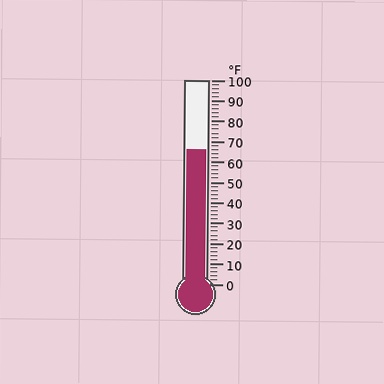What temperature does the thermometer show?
The thermometer shows approximately 66°F.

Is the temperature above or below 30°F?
The temperature is above 30°F.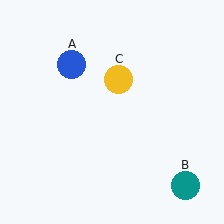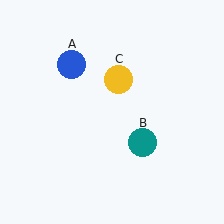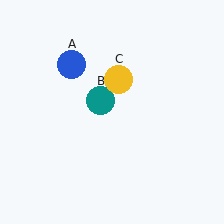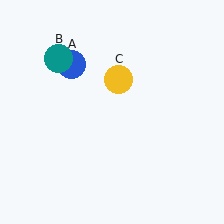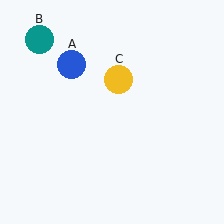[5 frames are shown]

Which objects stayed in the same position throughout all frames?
Blue circle (object A) and yellow circle (object C) remained stationary.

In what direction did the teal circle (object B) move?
The teal circle (object B) moved up and to the left.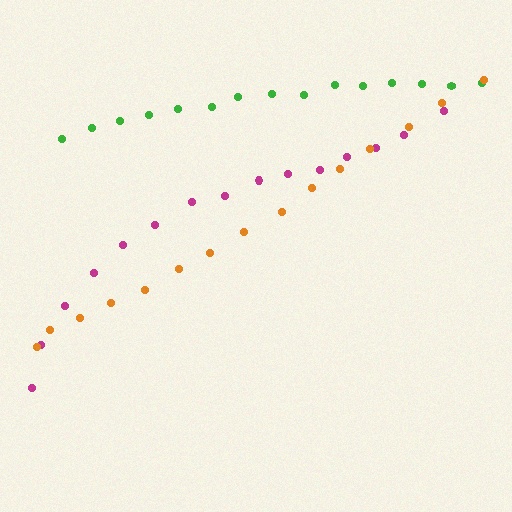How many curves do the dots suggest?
There are 3 distinct paths.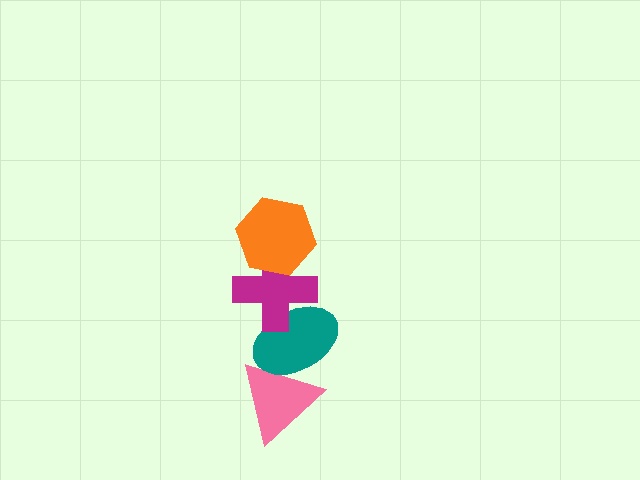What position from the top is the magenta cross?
The magenta cross is 2nd from the top.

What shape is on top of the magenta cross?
The orange hexagon is on top of the magenta cross.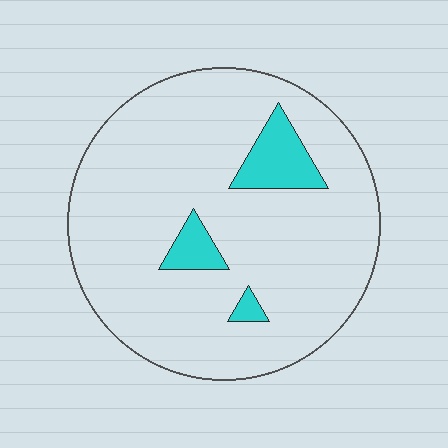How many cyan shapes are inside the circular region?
3.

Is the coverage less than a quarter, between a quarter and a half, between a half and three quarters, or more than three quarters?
Less than a quarter.